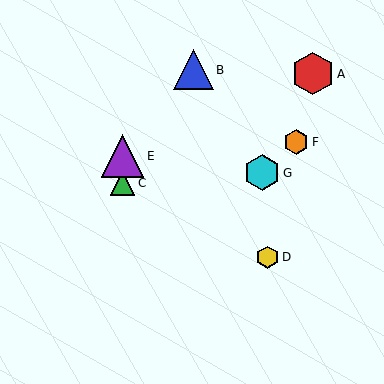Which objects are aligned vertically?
Objects C, E are aligned vertically.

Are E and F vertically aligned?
No, E is at x≈122 and F is at x≈296.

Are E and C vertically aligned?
Yes, both are at x≈122.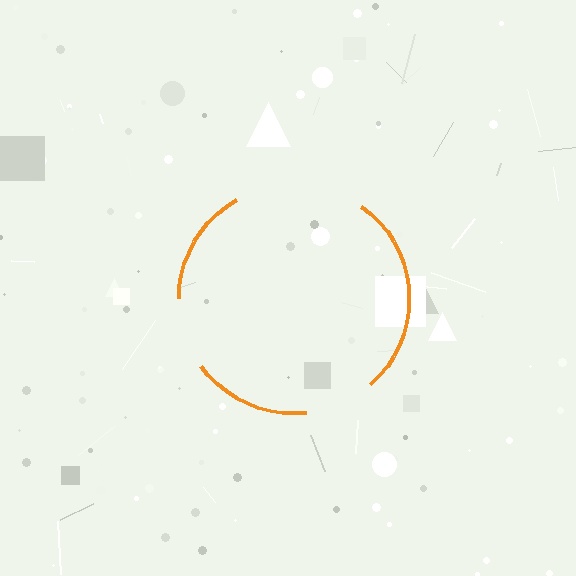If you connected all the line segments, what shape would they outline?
They would outline a circle.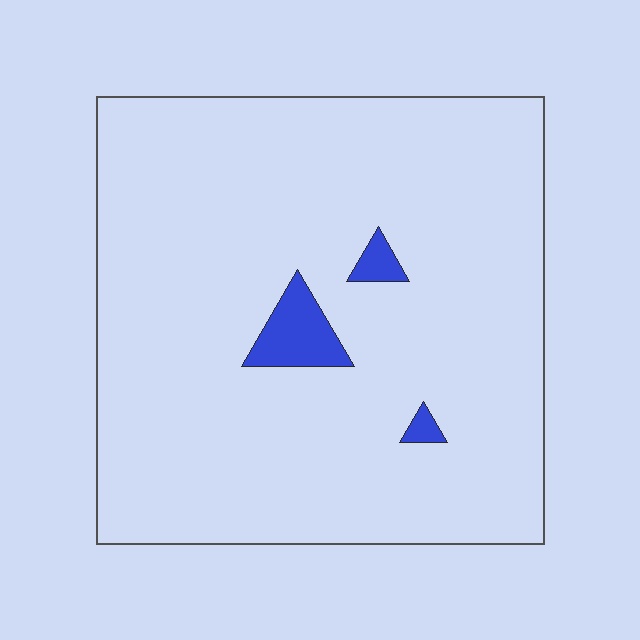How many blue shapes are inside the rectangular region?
3.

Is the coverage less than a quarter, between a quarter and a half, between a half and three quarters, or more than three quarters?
Less than a quarter.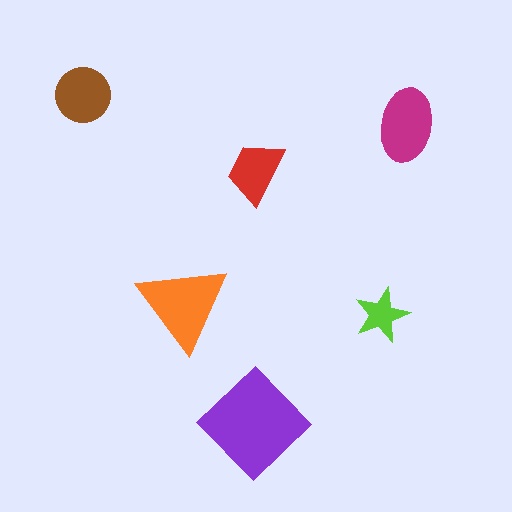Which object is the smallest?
The lime star.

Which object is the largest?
The purple diamond.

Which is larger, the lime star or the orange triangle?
The orange triangle.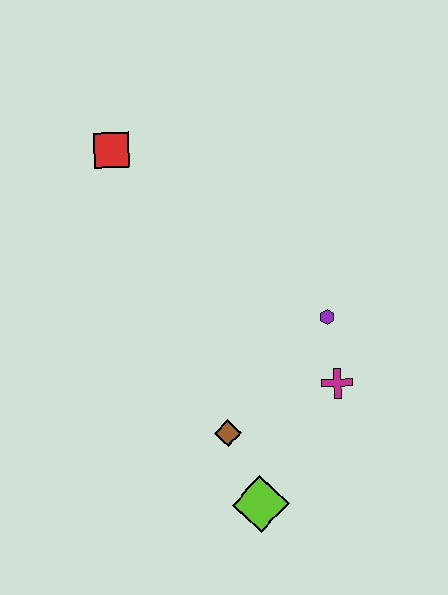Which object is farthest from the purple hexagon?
The red square is farthest from the purple hexagon.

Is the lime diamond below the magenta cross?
Yes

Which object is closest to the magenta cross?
The purple hexagon is closest to the magenta cross.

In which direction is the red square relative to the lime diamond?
The red square is above the lime diamond.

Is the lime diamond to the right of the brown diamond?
Yes